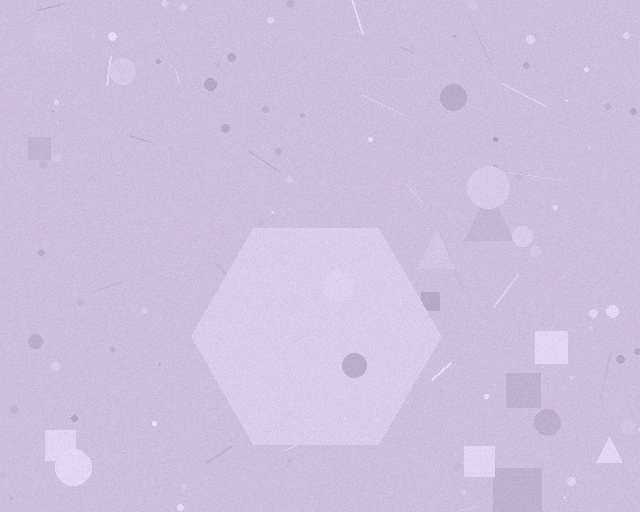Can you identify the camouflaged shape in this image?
The camouflaged shape is a hexagon.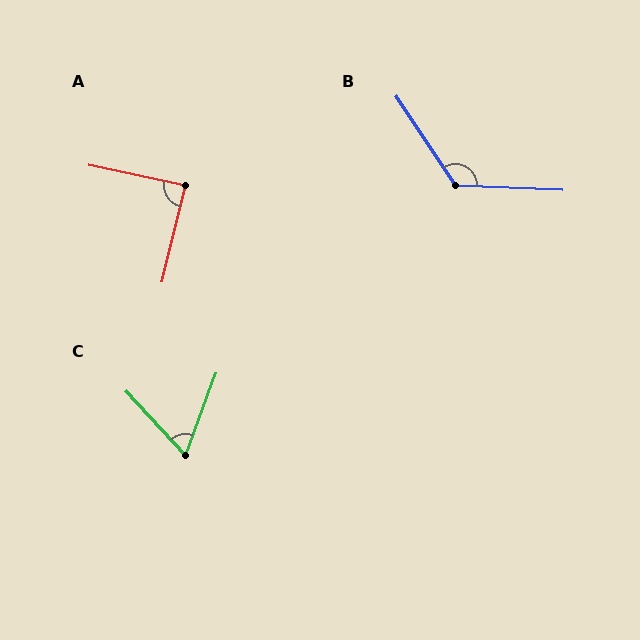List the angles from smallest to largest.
C (63°), A (89°), B (126°).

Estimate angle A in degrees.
Approximately 89 degrees.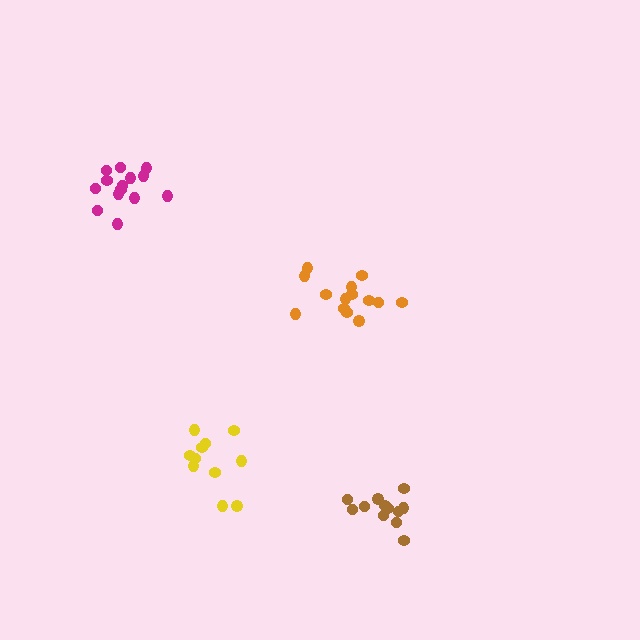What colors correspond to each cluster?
The clusters are colored: brown, yellow, magenta, orange.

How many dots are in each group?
Group 1: 12 dots, Group 2: 11 dots, Group 3: 14 dots, Group 4: 14 dots (51 total).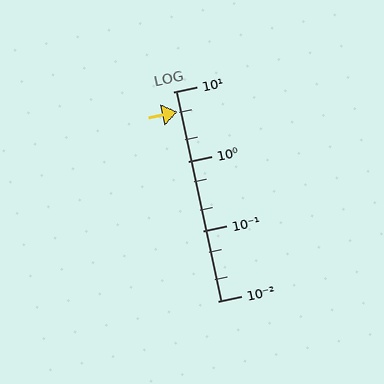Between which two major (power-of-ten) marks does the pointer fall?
The pointer is between 1 and 10.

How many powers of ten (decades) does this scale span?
The scale spans 3 decades, from 0.01 to 10.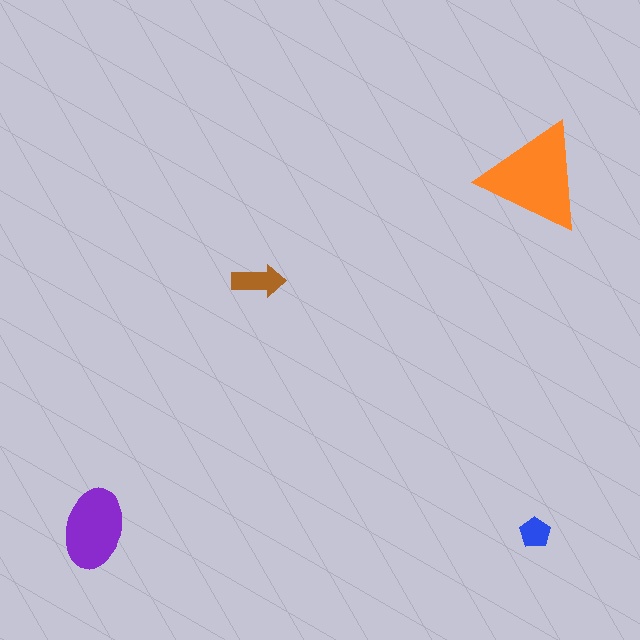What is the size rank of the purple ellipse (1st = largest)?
2nd.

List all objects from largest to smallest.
The orange triangle, the purple ellipse, the brown arrow, the blue pentagon.